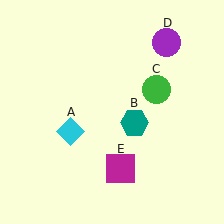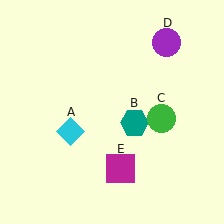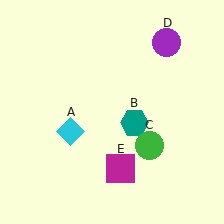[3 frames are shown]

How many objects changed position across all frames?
1 object changed position: green circle (object C).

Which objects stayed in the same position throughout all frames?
Cyan diamond (object A) and teal hexagon (object B) and purple circle (object D) and magenta square (object E) remained stationary.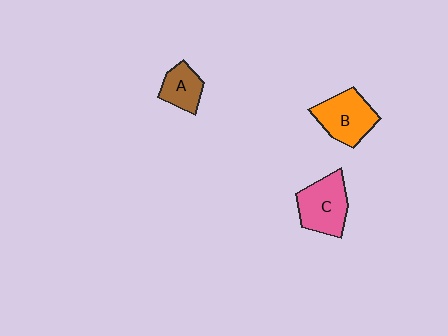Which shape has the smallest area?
Shape A (brown).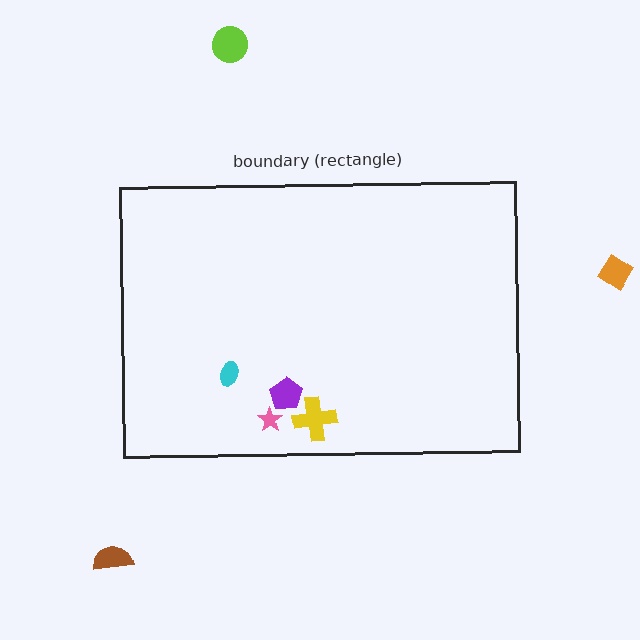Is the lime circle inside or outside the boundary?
Outside.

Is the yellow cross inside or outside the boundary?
Inside.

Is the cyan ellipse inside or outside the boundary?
Inside.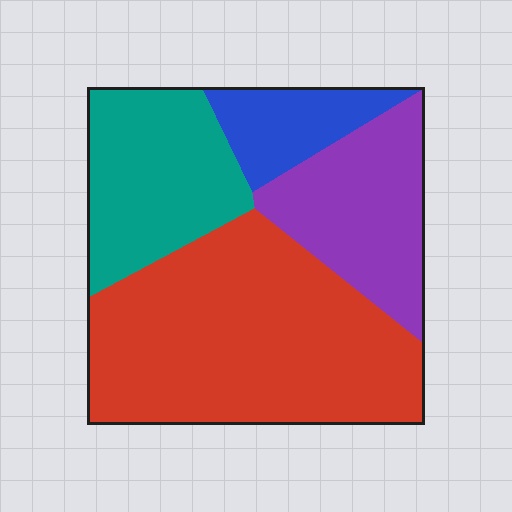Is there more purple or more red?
Red.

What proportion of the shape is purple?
Purple covers 20% of the shape.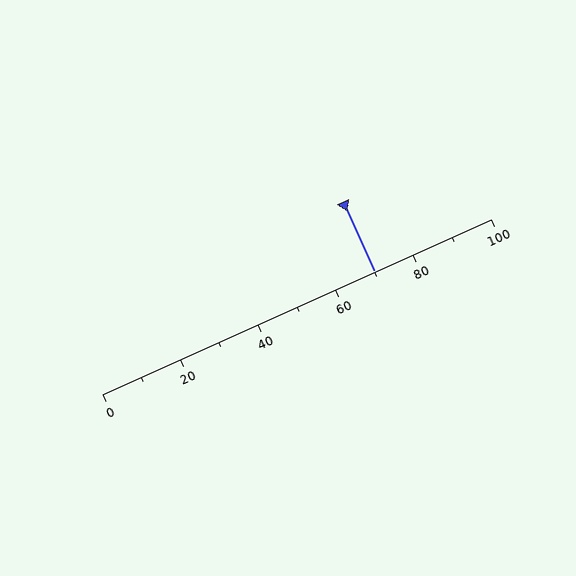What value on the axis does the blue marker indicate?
The marker indicates approximately 70.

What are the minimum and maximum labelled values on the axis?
The axis runs from 0 to 100.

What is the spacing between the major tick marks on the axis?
The major ticks are spaced 20 apart.